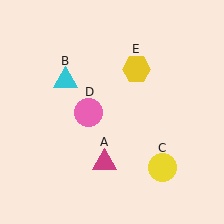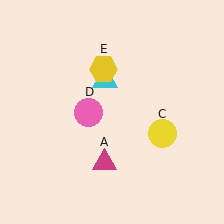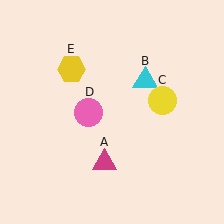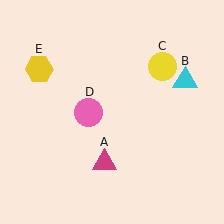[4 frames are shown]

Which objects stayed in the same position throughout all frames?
Magenta triangle (object A) and pink circle (object D) remained stationary.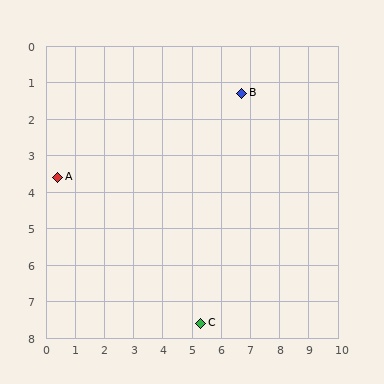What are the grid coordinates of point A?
Point A is at approximately (0.4, 3.6).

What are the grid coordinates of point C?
Point C is at approximately (5.3, 7.6).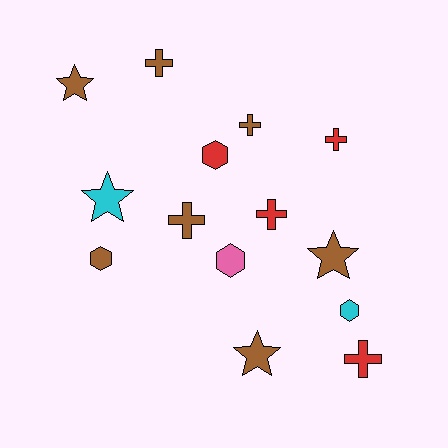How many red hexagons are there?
There is 1 red hexagon.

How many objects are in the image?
There are 14 objects.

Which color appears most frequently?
Brown, with 7 objects.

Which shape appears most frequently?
Cross, with 6 objects.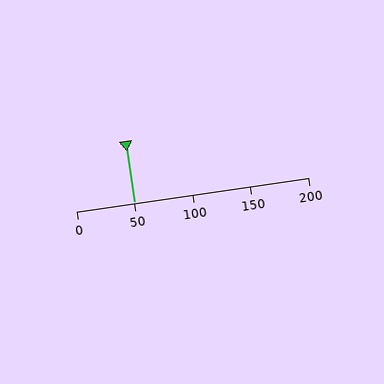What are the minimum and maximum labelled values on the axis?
The axis runs from 0 to 200.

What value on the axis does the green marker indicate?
The marker indicates approximately 50.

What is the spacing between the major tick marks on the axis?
The major ticks are spaced 50 apart.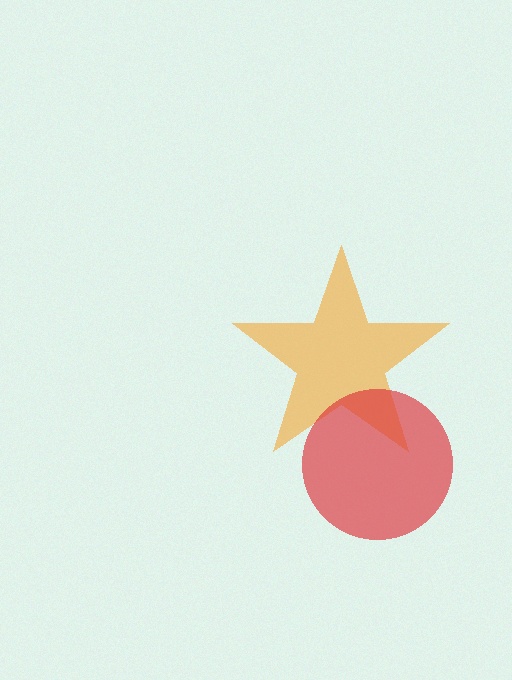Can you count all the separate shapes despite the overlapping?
Yes, there are 2 separate shapes.